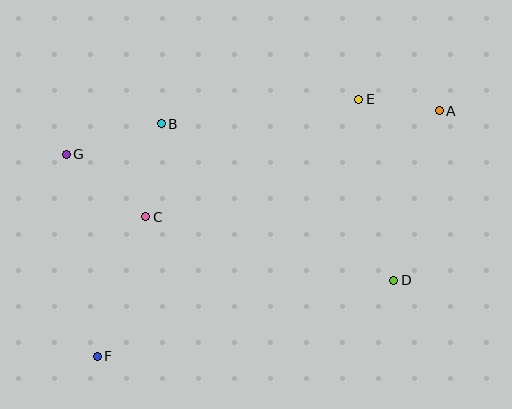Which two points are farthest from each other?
Points A and F are farthest from each other.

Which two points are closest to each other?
Points A and E are closest to each other.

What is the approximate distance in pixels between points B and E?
The distance between B and E is approximately 199 pixels.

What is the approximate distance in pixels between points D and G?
The distance between D and G is approximately 351 pixels.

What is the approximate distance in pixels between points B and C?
The distance between B and C is approximately 94 pixels.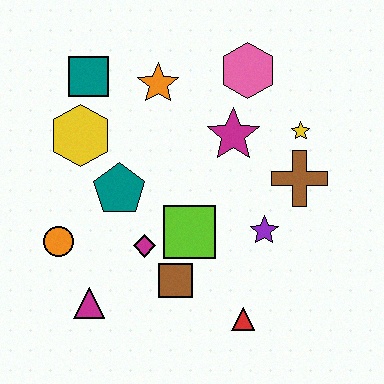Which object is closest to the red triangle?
The brown square is closest to the red triangle.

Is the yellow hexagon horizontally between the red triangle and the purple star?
No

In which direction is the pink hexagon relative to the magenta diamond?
The pink hexagon is above the magenta diamond.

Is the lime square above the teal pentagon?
No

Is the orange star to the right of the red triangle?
No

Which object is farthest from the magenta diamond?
The pink hexagon is farthest from the magenta diamond.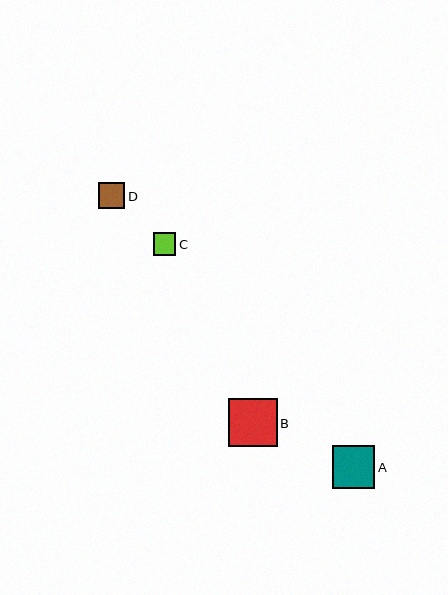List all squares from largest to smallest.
From largest to smallest: B, A, D, C.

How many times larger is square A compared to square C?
Square A is approximately 1.9 times the size of square C.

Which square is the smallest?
Square C is the smallest with a size of approximately 22 pixels.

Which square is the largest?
Square B is the largest with a size of approximately 48 pixels.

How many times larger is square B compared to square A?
Square B is approximately 1.1 times the size of square A.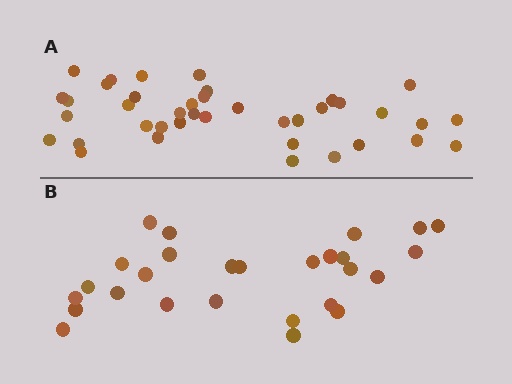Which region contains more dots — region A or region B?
Region A (the top region) has more dots.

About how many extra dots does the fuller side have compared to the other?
Region A has roughly 12 or so more dots than region B.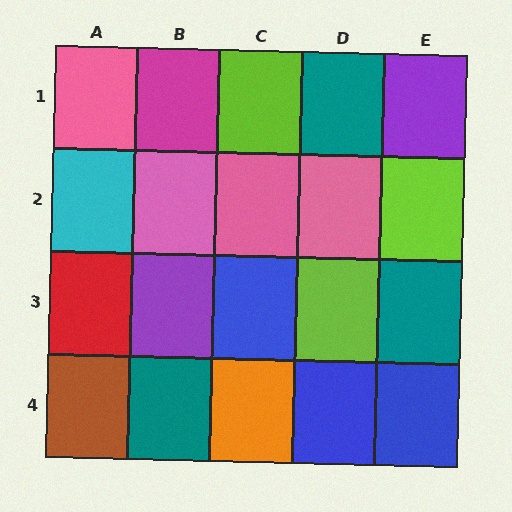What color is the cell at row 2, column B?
Pink.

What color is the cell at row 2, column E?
Lime.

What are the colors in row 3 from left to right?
Red, purple, blue, lime, teal.